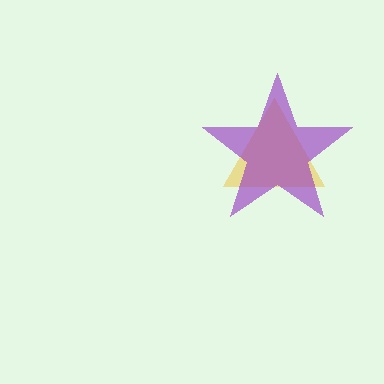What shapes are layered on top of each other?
The layered shapes are: a yellow triangle, a purple star.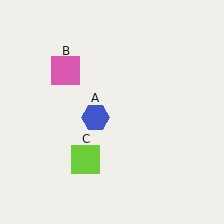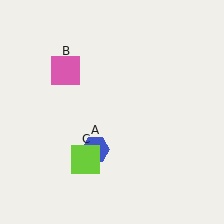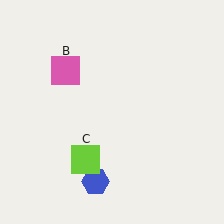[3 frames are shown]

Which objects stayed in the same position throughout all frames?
Pink square (object B) and lime square (object C) remained stationary.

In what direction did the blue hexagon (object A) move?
The blue hexagon (object A) moved down.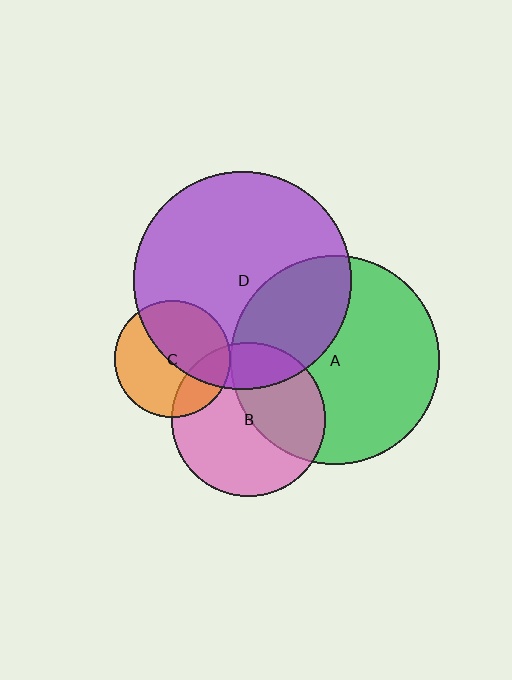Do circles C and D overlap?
Yes.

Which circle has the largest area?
Circle D (purple).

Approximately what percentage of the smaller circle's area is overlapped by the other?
Approximately 50%.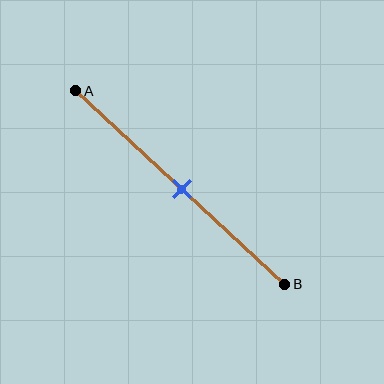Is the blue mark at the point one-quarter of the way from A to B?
No, the mark is at about 50% from A, not at the 25% one-quarter point.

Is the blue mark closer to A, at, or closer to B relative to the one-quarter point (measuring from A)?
The blue mark is closer to point B than the one-quarter point of segment AB.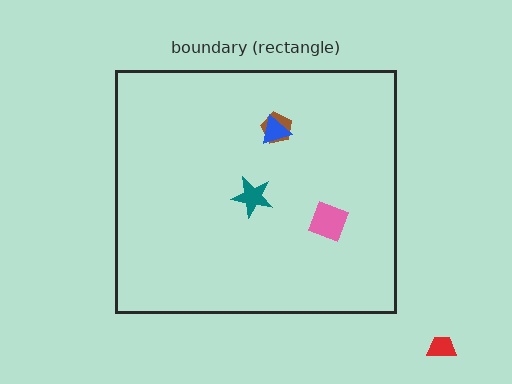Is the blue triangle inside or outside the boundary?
Inside.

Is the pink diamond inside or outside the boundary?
Inside.